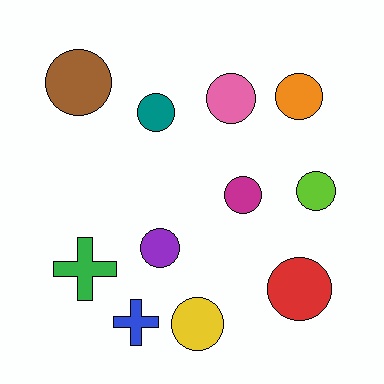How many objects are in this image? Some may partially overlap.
There are 11 objects.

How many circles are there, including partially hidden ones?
There are 9 circles.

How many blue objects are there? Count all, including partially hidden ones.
There is 1 blue object.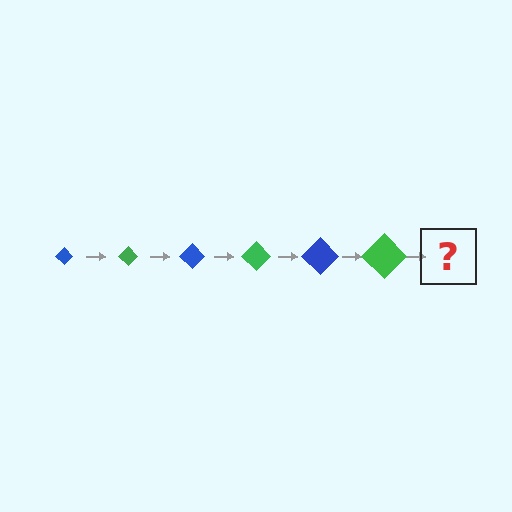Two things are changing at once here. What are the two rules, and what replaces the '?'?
The two rules are that the diamond grows larger each step and the color cycles through blue and green. The '?' should be a blue diamond, larger than the previous one.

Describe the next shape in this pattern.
It should be a blue diamond, larger than the previous one.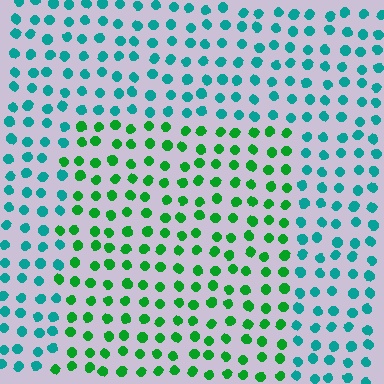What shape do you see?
I see a rectangle.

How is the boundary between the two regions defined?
The boundary is defined purely by a slight shift in hue (about 46 degrees). Spacing, size, and orientation are identical on both sides.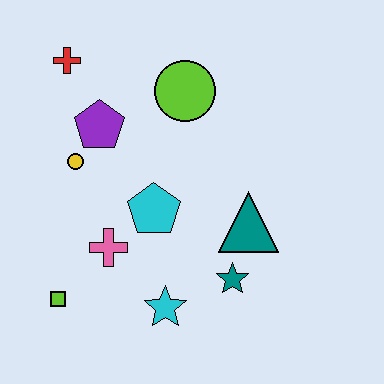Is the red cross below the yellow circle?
No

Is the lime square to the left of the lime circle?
Yes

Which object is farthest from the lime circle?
The lime square is farthest from the lime circle.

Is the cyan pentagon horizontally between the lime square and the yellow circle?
No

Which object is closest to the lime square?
The pink cross is closest to the lime square.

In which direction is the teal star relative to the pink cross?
The teal star is to the right of the pink cross.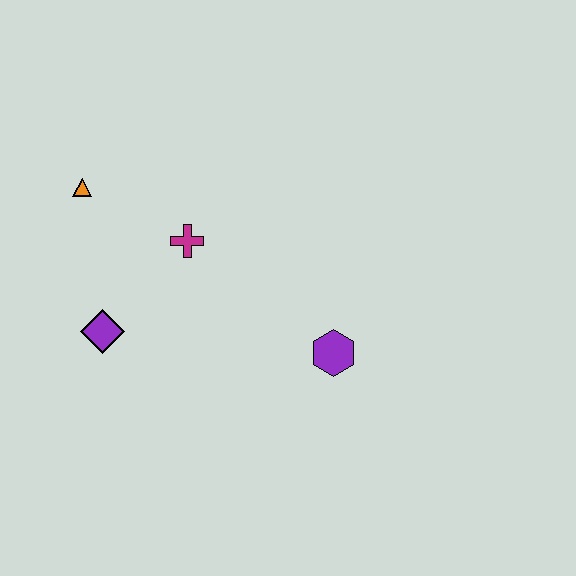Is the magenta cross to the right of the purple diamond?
Yes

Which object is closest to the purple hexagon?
The magenta cross is closest to the purple hexagon.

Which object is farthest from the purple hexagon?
The orange triangle is farthest from the purple hexagon.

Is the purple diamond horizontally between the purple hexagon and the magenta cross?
No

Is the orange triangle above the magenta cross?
Yes